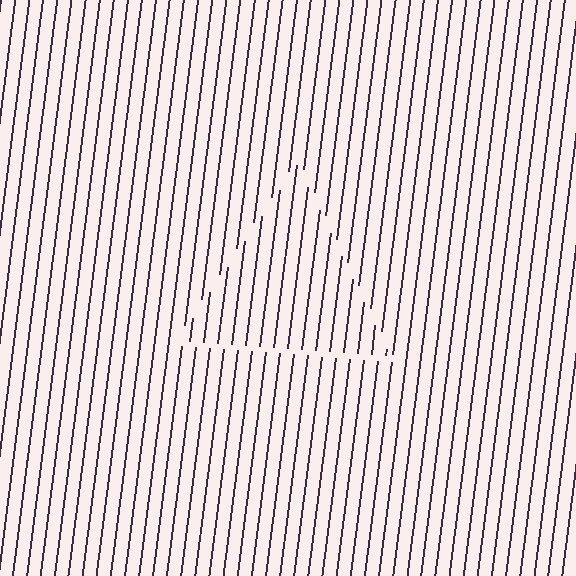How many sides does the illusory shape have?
3 sides — the line-ends trace a triangle.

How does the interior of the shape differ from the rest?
The interior of the shape contains the same grating, shifted by half a period — the contour is defined by the phase discontinuity where line-ends from the inner and outer gratings abut.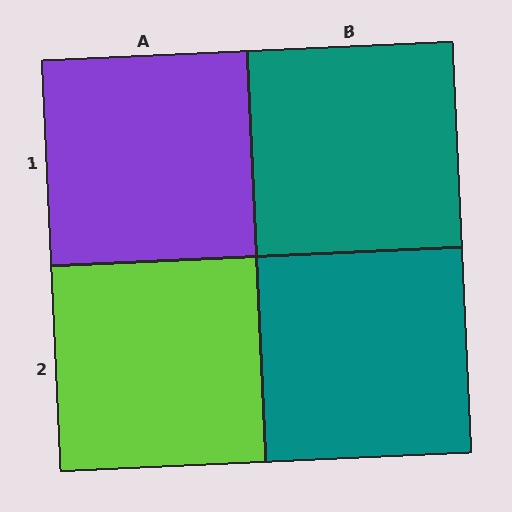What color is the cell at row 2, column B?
Teal.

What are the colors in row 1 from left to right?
Purple, teal.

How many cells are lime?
1 cell is lime.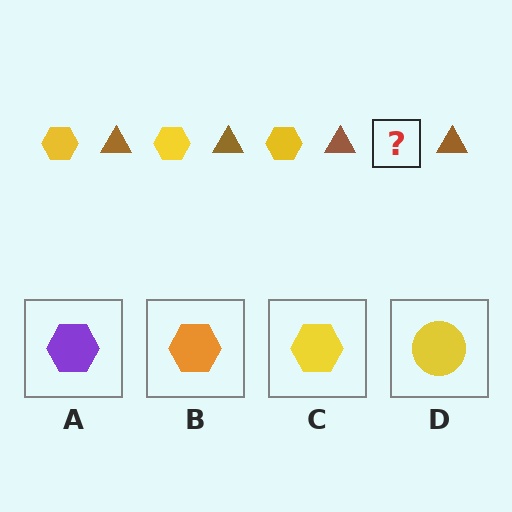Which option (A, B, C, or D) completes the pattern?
C.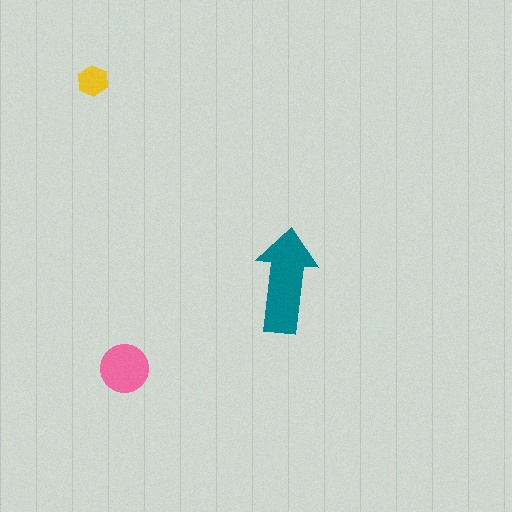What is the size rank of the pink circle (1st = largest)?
2nd.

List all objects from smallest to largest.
The yellow hexagon, the pink circle, the teal arrow.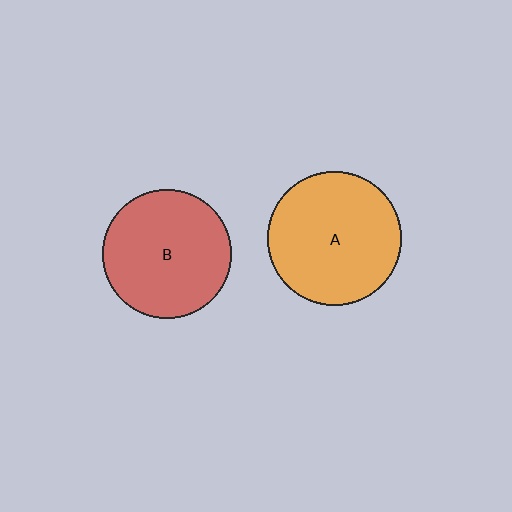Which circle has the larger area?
Circle A (orange).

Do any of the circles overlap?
No, none of the circles overlap.